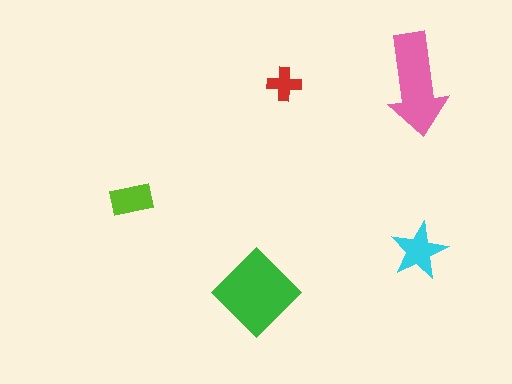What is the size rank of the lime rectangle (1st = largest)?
4th.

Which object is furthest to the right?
The cyan star is rightmost.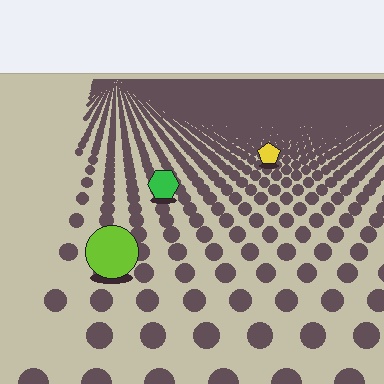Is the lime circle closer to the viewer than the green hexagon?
Yes. The lime circle is closer — you can tell from the texture gradient: the ground texture is coarser near it.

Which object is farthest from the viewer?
The yellow pentagon is farthest from the viewer. It appears smaller and the ground texture around it is denser.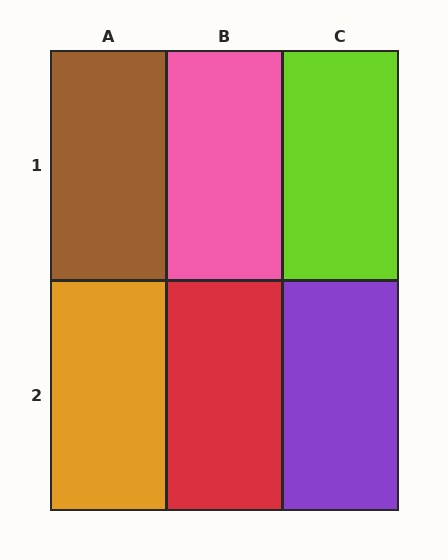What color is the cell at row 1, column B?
Pink.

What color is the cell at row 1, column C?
Lime.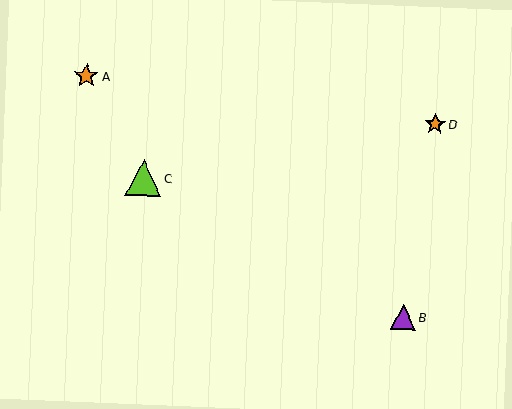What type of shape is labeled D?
Shape D is an orange star.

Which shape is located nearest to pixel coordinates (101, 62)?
The orange star (labeled A) at (86, 76) is nearest to that location.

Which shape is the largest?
The lime triangle (labeled C) is the largest.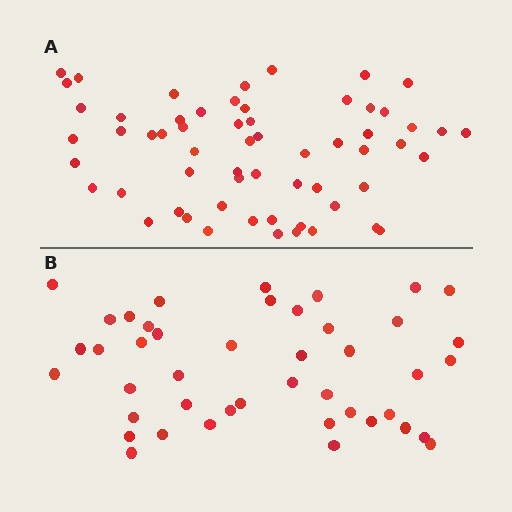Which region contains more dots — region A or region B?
Region A (the top region) has more dots.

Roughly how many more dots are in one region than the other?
Region A has approximately 15 more dots than region B.